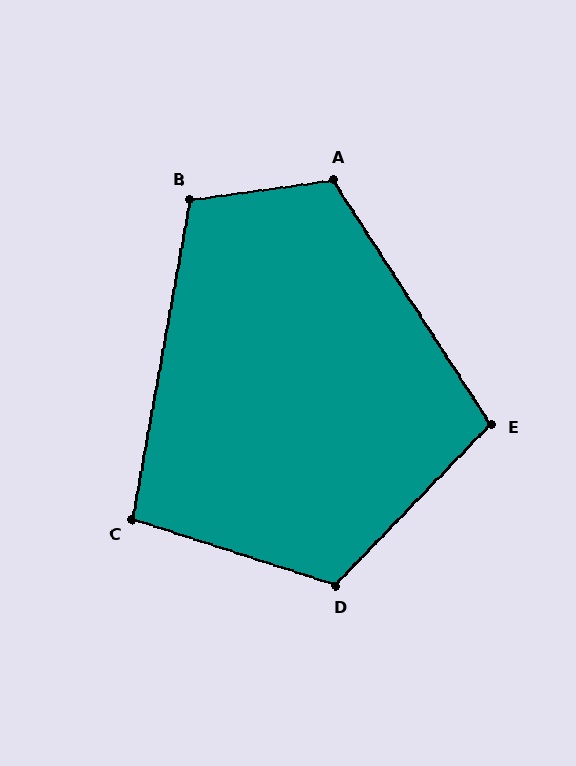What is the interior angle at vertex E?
Approximately 103 degrees (obtuse).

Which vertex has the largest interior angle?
D, at approximately 116 degrees.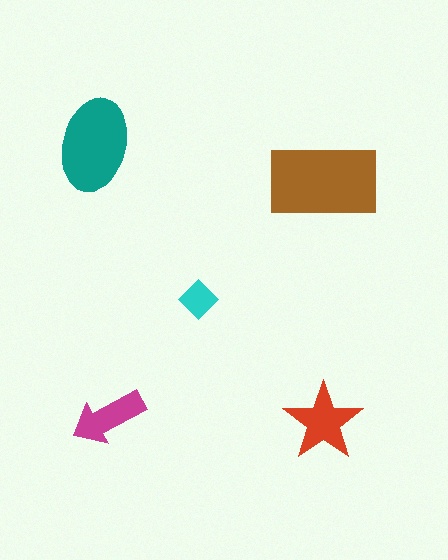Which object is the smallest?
The cyan diamond.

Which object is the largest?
The brown rectangle.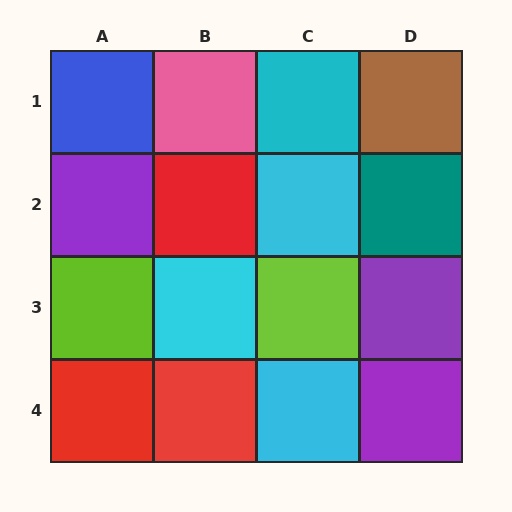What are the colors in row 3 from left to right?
Lime, cyan, lime, purple.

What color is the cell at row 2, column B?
Red.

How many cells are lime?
2 cells are lime.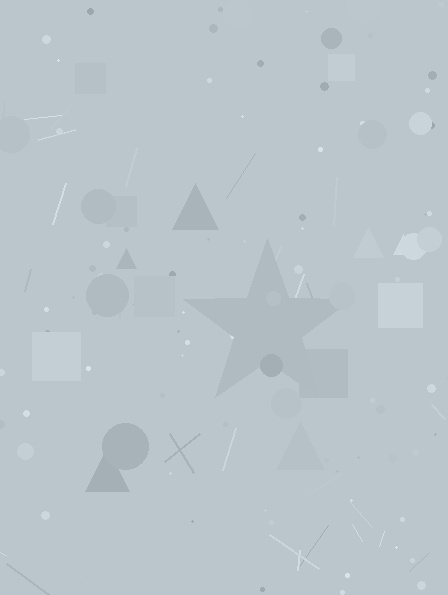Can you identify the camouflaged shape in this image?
The camouflaged shape is a star.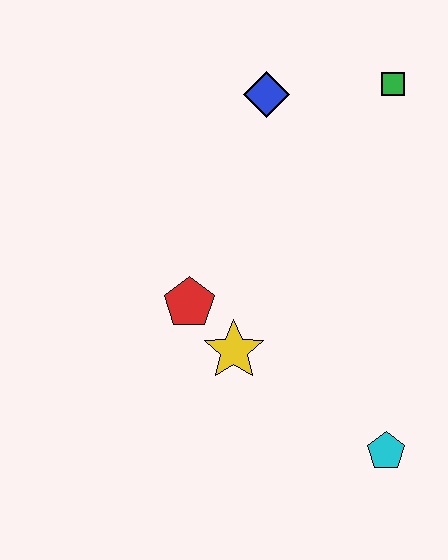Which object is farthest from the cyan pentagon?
The blue diamond is farthest from the cyan pentagon.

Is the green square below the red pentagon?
No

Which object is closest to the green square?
The blue diamond is closest to the green square.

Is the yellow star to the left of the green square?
Yes